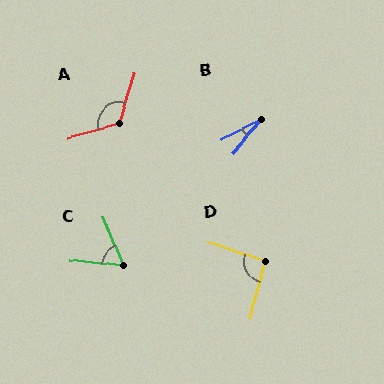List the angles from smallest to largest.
B (24°), C (62°), D (93°), A (122°).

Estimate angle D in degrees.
Approximately 93 degrees.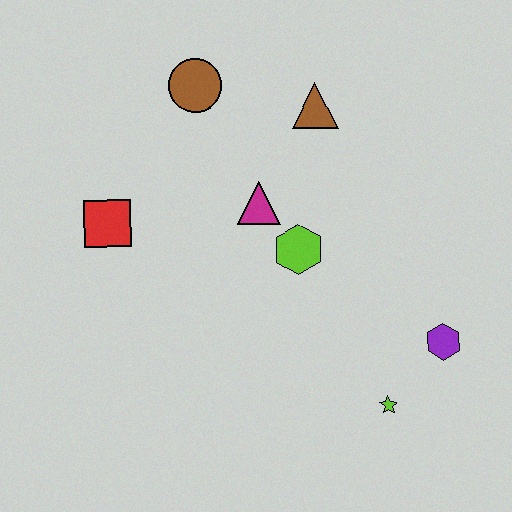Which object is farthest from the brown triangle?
The lime star is farthest from the brown triangle.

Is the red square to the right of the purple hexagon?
No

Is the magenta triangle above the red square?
Yes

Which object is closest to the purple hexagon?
The lime star is closest to the purple hexagon.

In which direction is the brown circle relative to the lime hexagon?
The brown circle is above the lime hexagon.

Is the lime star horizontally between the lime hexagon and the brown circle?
No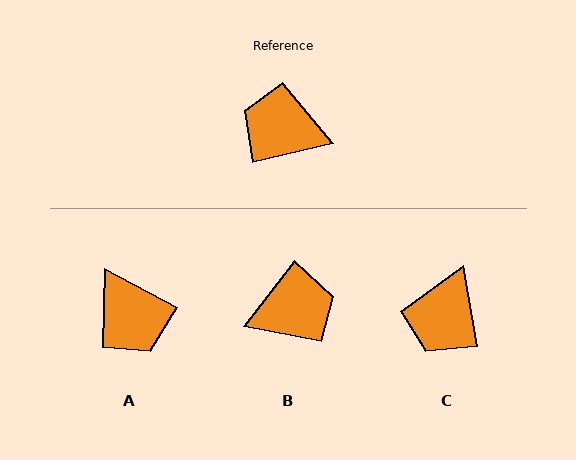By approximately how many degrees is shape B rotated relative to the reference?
Approximately 141 degrees clockwise.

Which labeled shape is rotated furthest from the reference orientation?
B, about 141 degrees away.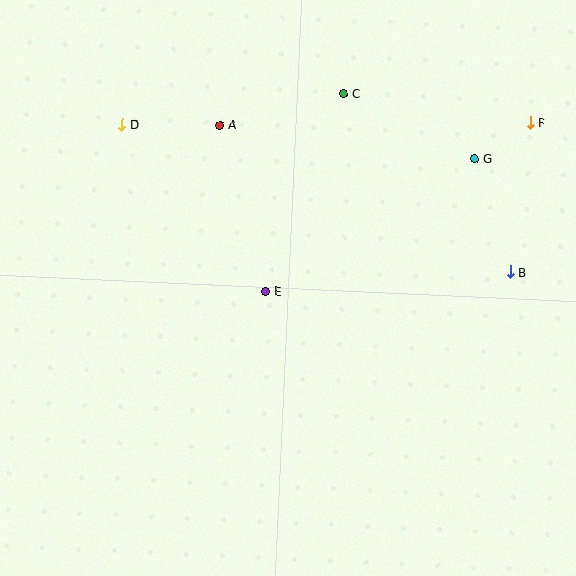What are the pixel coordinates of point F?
Point F is at (530, 122).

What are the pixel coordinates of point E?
Point E is at (266, 291).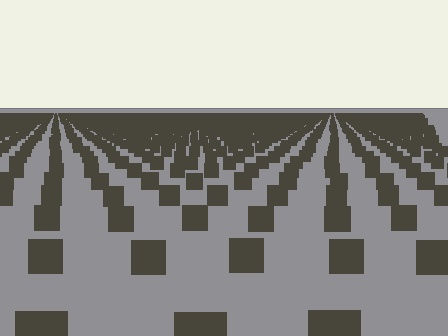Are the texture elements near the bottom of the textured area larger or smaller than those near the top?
Larger. Near the bottom, elements are closer to the viewer and appear at a bigger on-screen size.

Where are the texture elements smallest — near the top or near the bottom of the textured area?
Near the top.